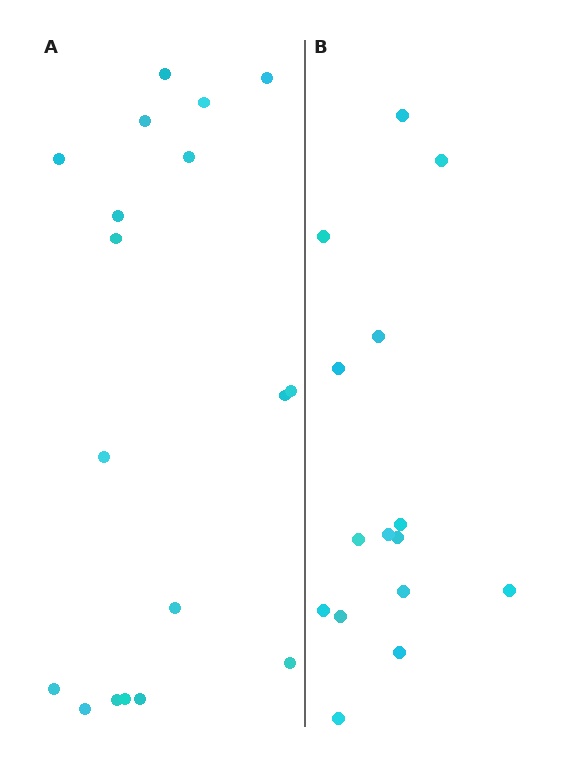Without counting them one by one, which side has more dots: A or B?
Region A (the left region) has more dots.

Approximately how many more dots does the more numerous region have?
Region A has just a few more — roughly 2 or 3 more dots than region B.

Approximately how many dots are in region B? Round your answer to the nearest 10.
About 20 dots. (The exact count is 15, which rounds to 20.)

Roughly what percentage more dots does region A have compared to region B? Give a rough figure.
About 20% more.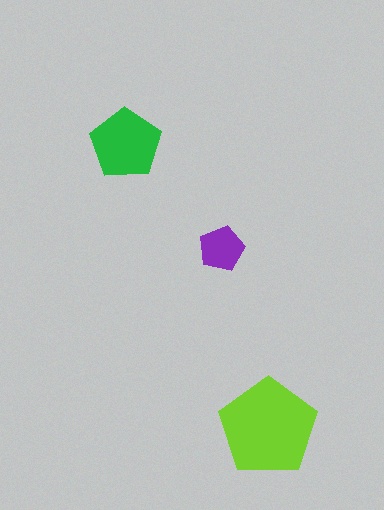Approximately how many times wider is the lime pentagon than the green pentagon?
About 1.5 times wider.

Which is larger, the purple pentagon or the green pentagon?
The green one.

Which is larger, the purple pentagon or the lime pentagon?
The lime one.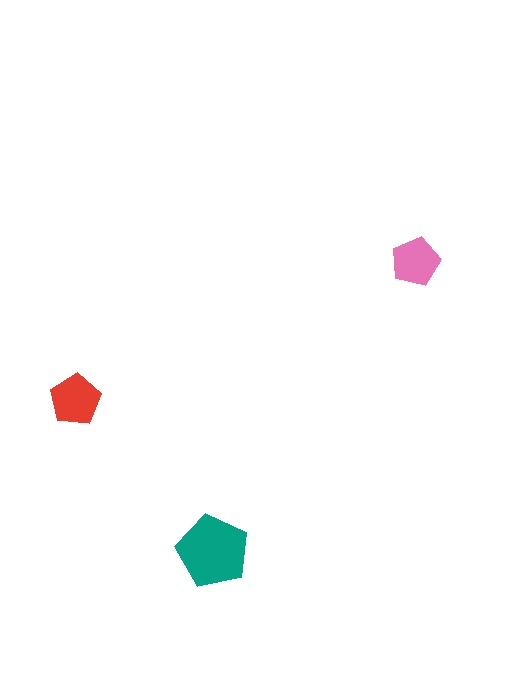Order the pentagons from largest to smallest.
the teal one, the red one, the pink one.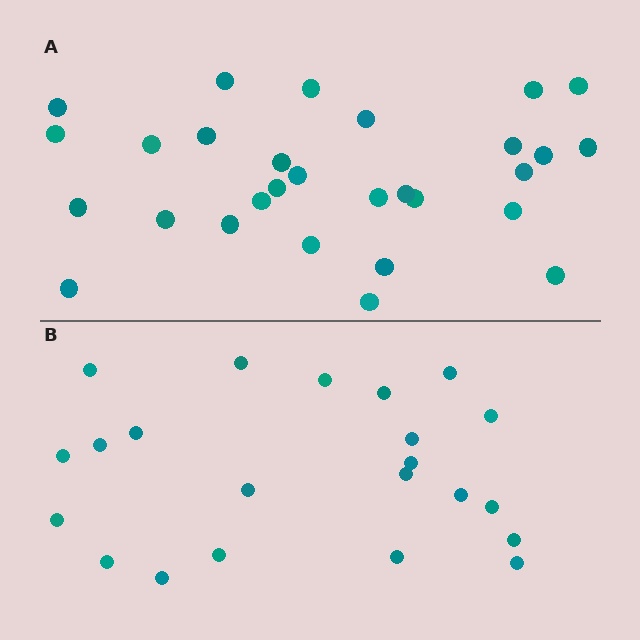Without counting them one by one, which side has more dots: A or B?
Region A (the top region) has more dots.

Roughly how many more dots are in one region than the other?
Region A has roughly 8 or so more dots than region B.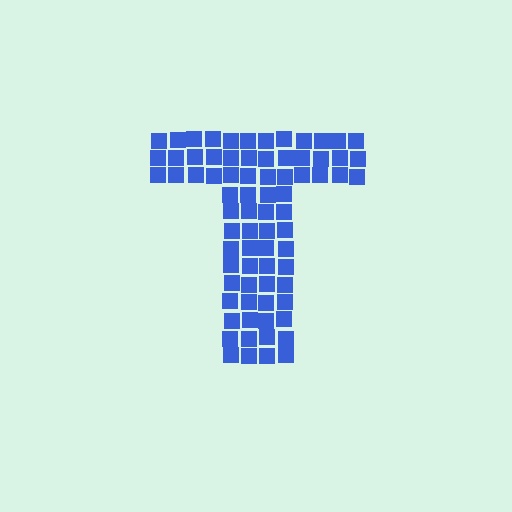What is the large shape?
The large shape is the letter T.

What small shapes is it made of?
It is made of small squares.